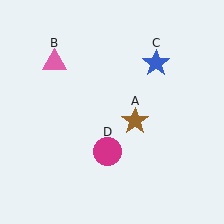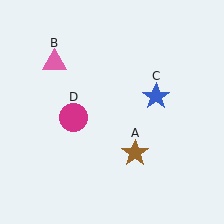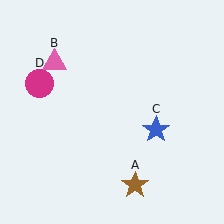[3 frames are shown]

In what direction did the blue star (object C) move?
The blue star (object C) moved down.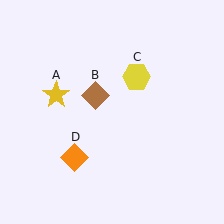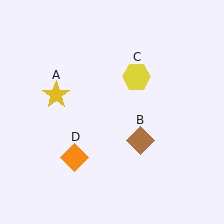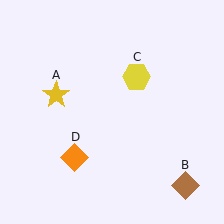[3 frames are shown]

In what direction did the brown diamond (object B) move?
The brown diamond (object B) moved down and to the right.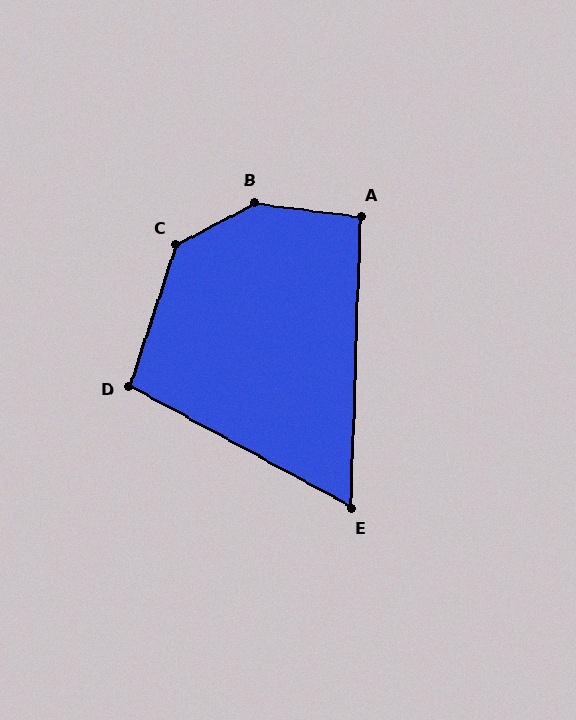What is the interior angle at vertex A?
Approximately 96 degrees (obtuse).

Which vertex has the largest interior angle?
B, at approximately 144 degrees.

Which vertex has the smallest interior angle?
E, at approximately 63 degrees.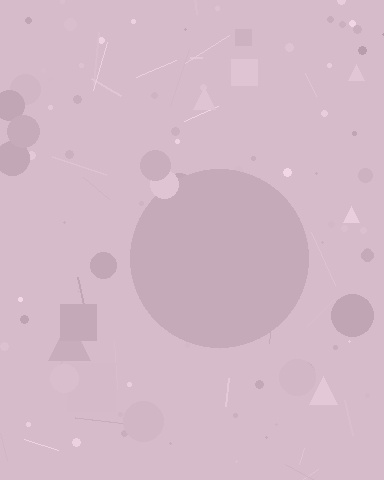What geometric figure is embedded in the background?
A circle is embedded in the background.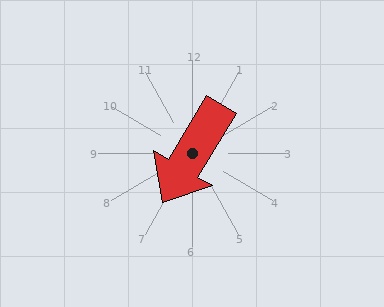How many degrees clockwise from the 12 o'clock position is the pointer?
Approximately 211 degrees.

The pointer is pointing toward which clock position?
Roughly 7 o'clock.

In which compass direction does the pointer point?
Southwest.